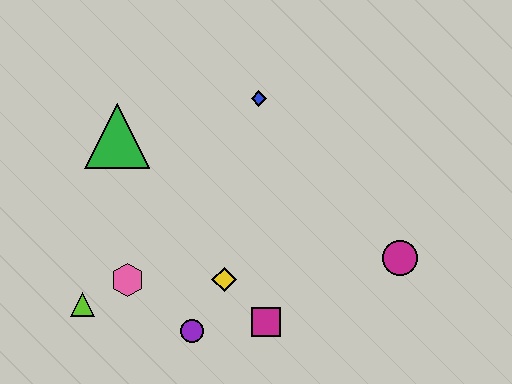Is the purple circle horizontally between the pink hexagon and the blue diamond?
Yes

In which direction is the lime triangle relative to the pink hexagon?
The lime triangle is to the left of the pink hexagon.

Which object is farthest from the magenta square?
The green triangle is farthest from the magenta square.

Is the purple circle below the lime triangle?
Yes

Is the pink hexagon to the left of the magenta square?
Yes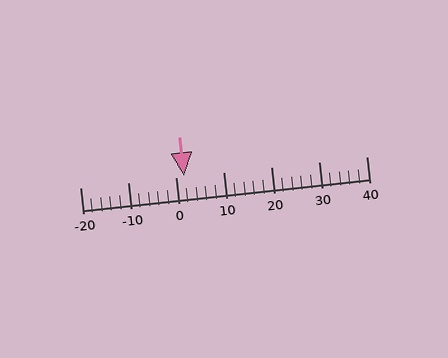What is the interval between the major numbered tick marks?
The major tick marks are spaced 10 units apart.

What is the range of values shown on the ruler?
The ruler shows values from -20 to 40.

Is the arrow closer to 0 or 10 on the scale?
The arrow is closer to 0.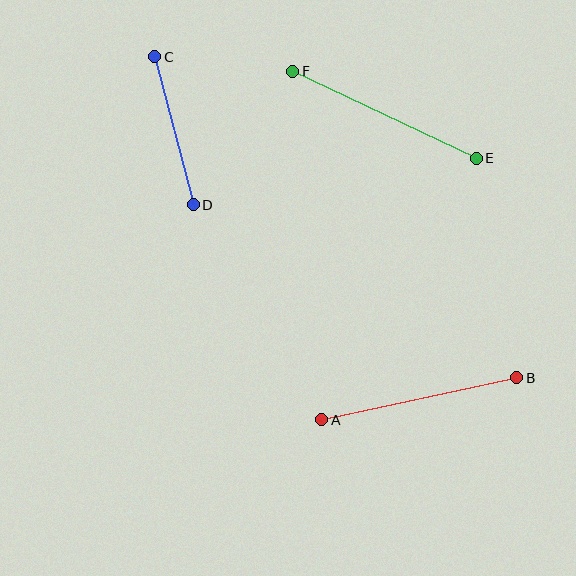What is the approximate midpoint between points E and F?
The midpoint is at approximately (385, 115) pixels.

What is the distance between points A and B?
The distance is approximately 200 pixels.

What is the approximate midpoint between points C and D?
The midpoint is at approximately (174, 131) pixels.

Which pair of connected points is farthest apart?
Points E and F are farthest apart.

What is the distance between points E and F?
The distance is approximately 203 pixels.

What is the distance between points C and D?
The distance is approximately 153 pixels.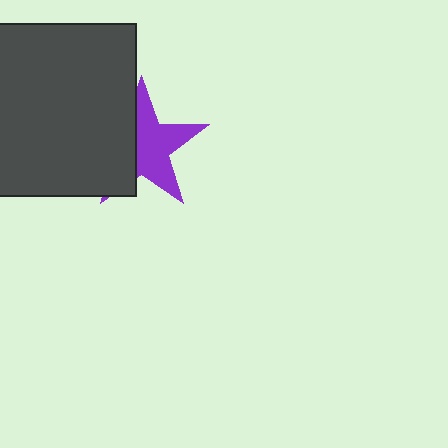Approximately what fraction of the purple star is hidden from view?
Roughly 43% of the purple star is hidden behind the dark gray square.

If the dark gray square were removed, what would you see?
You would see the complete purple star.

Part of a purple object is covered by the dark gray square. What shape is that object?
It is a star.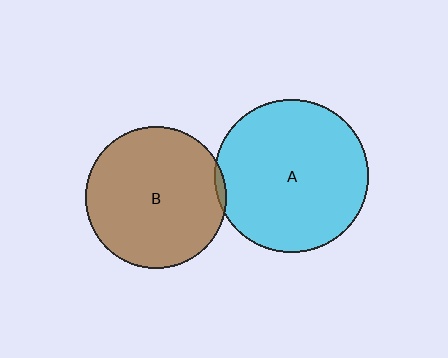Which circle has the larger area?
Circle A (cyan).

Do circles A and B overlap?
Yes.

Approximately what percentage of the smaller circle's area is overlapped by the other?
Approximately 5%.